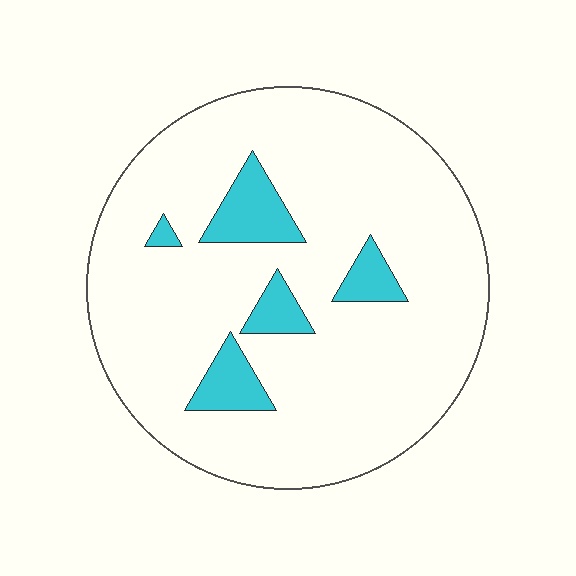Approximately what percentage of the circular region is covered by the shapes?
Approximately 10%.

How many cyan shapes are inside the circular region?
5.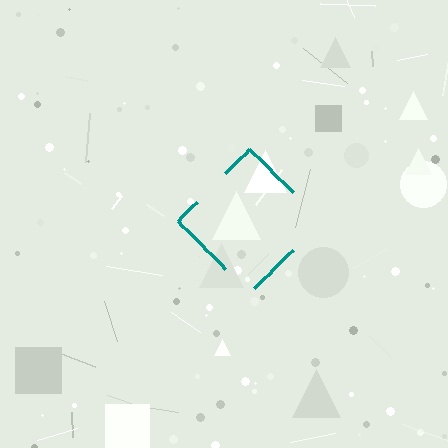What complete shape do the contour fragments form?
The contour fragments form a diamond.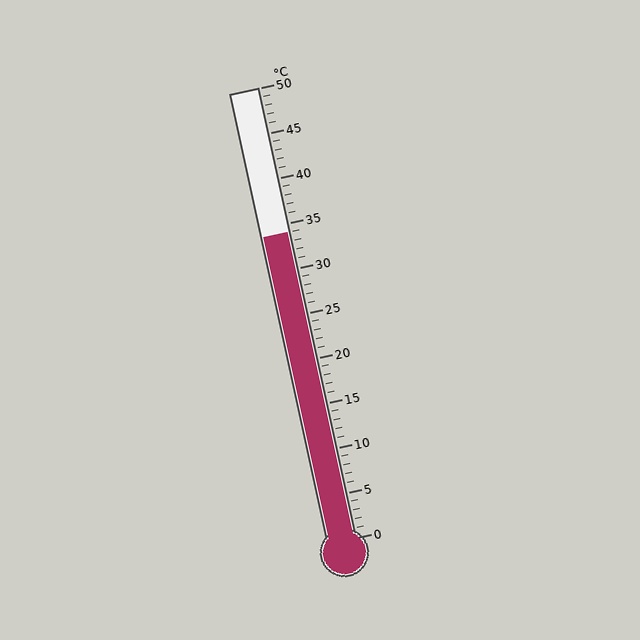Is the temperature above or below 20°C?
The temperature is above 20°C.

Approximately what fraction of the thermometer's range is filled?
The thermometer is filled to approximately 70% of its range.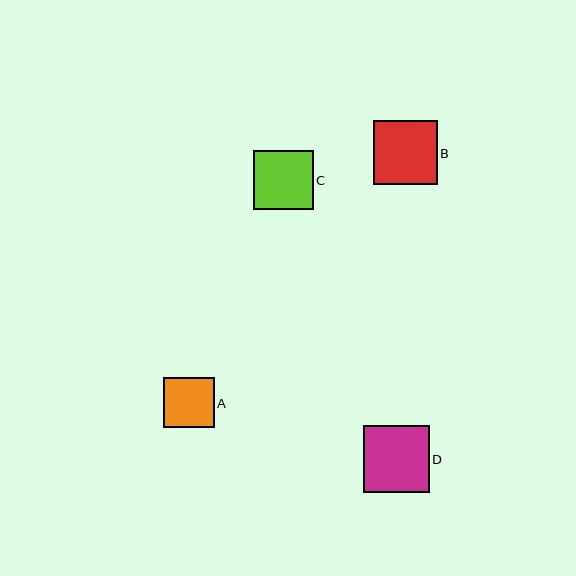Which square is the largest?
Square D is the largest with a size of approximately 66 pixels.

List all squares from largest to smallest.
From largest to smallest: D, B, C, A.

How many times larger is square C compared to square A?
Square C is approximately 1.2 times the size of square A.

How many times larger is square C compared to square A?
Square C is approximately 1.2 times the size of square A.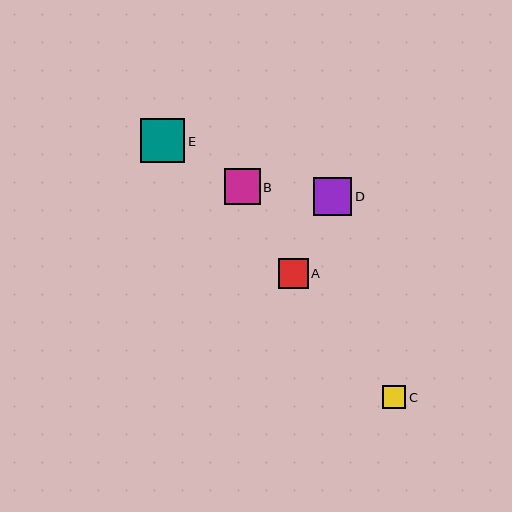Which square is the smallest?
Square C is the smallest with a size of approximately 23 pixels.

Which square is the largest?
Square E is the largest with a size of approximately 44 pixels.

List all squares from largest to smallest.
From largest to smallest: E, D, B, A, C.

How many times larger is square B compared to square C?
Square B is approximately 1.6 times the size of square C.